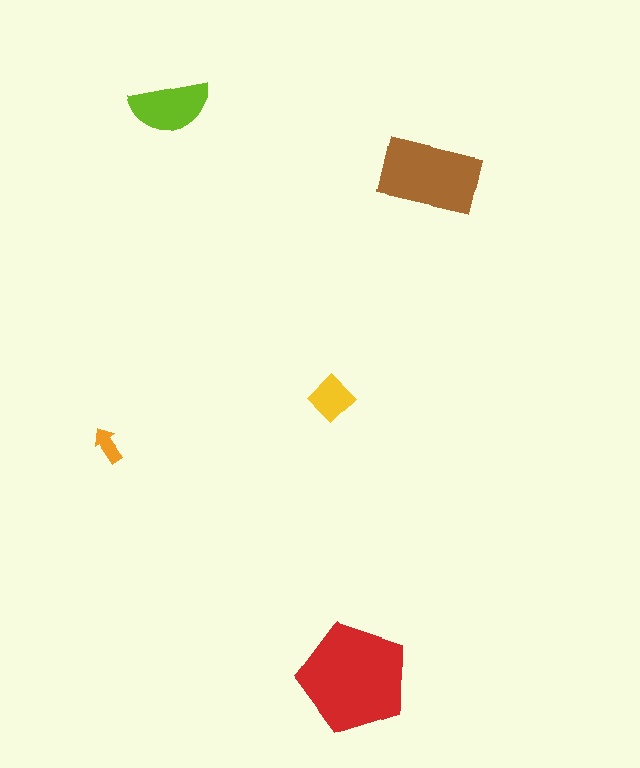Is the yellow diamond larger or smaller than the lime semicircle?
Smaller.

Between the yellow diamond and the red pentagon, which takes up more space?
The red pentagon.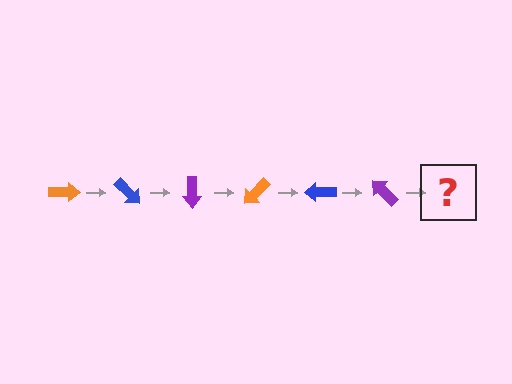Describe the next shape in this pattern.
It should be an orange arrow, rotated 270 degrees from the start.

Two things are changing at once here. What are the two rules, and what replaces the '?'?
The two rules are that it rotates 45 degrees each step and the color cycles through orange, blue, and purple. The '?' should be an orange arrow, rotated 270 degrees from the start.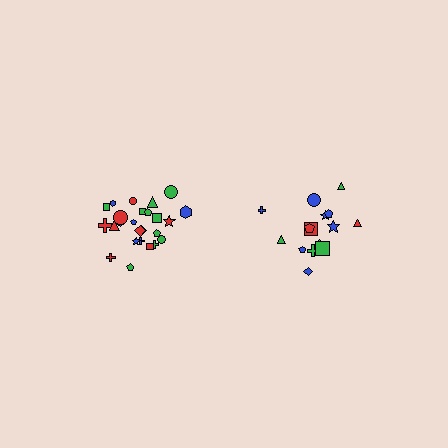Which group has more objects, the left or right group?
The left group.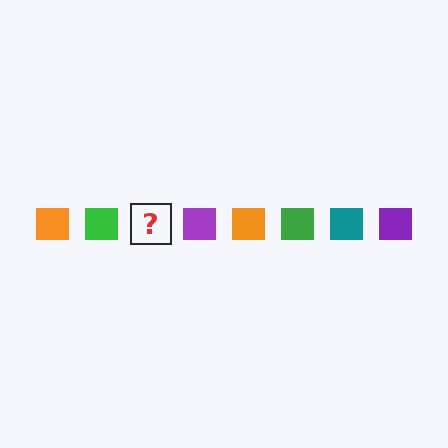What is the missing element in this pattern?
The missing element is a teal square.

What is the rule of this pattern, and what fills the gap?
The rule is that the pattern cycles through orange, green, teal, purple squares. The gap should be filled with a teal square.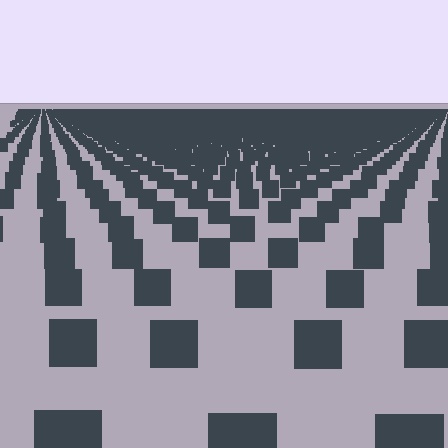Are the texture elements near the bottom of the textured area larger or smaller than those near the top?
Larger. Near the bottom, elements are closer to the viewer and appear at a bigger on-screen size.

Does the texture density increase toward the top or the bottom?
Density increases toward the top.